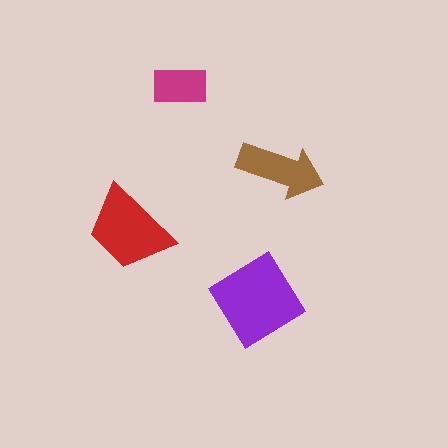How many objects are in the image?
There are 4 objects in the image.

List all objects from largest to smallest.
The purple diamond, the red trapezoid, the brown arrow, the magenta rectangle.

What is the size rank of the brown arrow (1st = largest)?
3rd.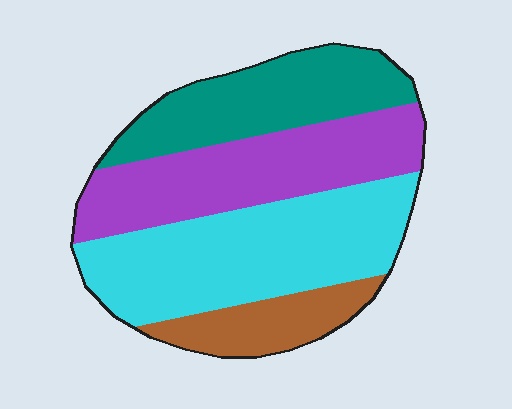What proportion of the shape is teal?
Teal takes up about one quarter (1/4) of the shape.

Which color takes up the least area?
Brown, at roughly 10%.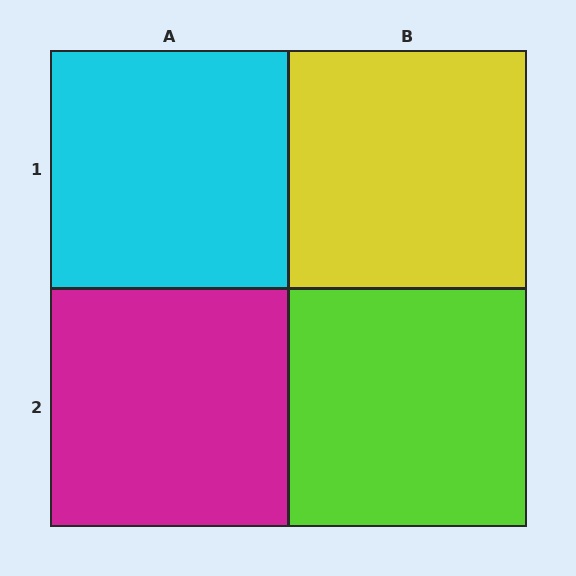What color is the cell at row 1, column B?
Yellow.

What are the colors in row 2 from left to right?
Magenta, lime.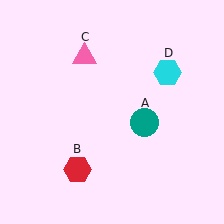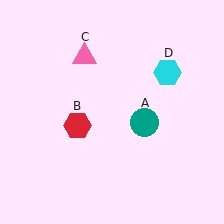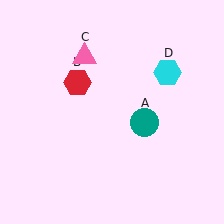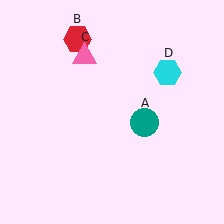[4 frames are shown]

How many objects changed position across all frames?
1 object changed position: red hexagon (object B).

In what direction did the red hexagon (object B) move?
The red hexagon (object B) moved up.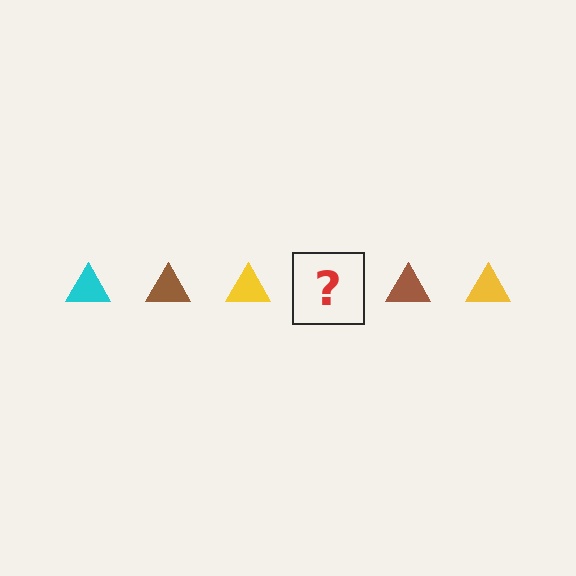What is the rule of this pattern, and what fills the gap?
The rule is that the pattern cycles through cyan, brown, yellow triangles. The gap should be filled with a cyan triangle.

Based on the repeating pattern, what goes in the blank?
The blank should be a cyan triangle.